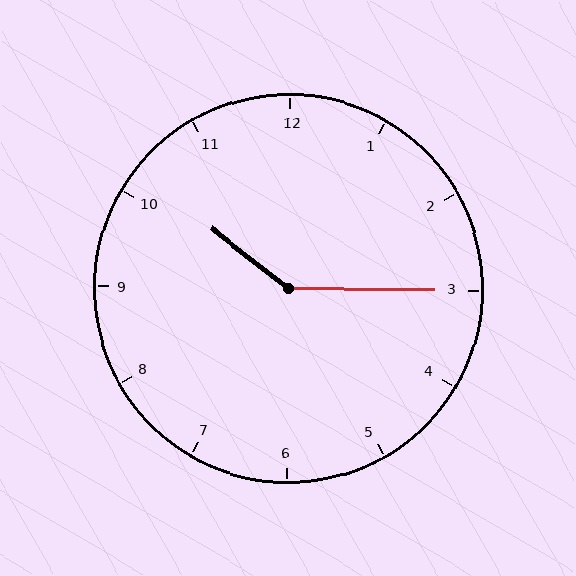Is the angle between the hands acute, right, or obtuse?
It is obtuse.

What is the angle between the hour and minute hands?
Approximately 142 degrees.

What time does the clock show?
10:15.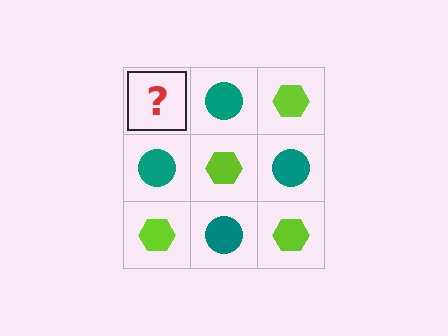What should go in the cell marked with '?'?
The missing cell should contain a lime hexagon.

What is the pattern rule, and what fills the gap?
The rule is that it alternates lime hexagon and teal circle in a checkerboard pattern. The gap should be filled with a lime hexagon.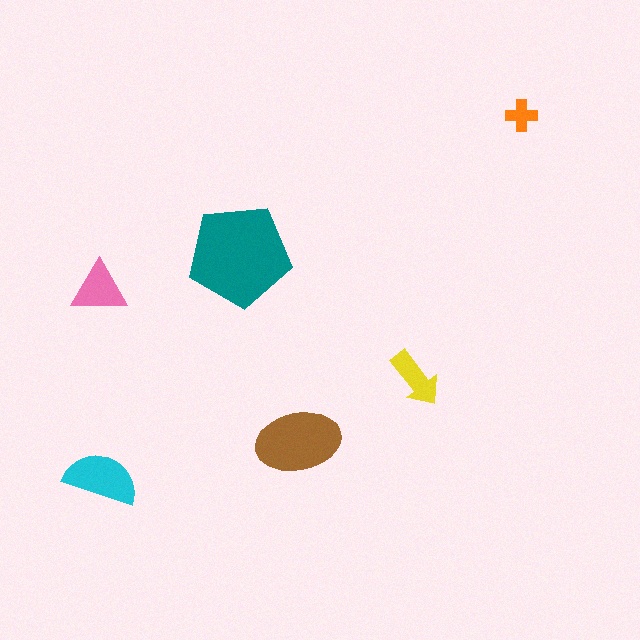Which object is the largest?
The teal pentagon.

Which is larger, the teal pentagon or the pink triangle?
The teal pentagon.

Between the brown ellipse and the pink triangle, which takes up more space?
The brown ellipse.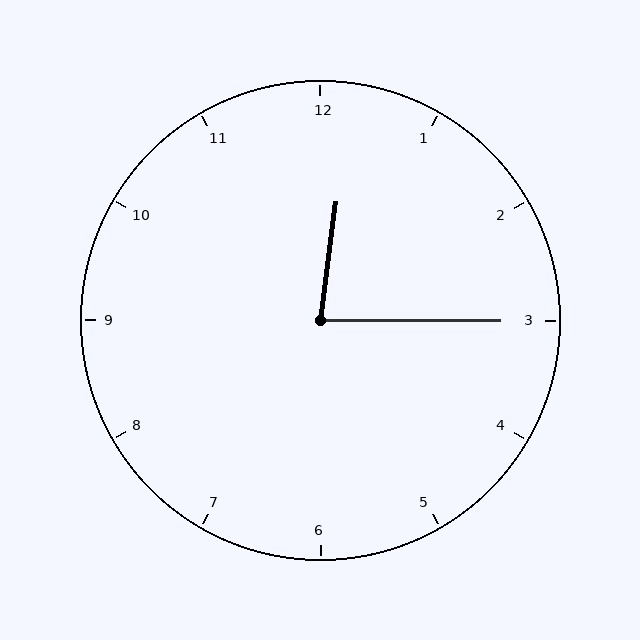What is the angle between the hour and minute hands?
Approximately 82 degrees.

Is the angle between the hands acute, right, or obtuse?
It is acute.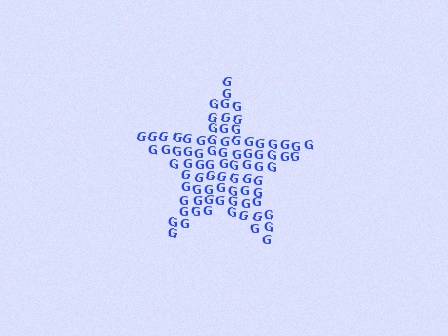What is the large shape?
The large shape is a star.